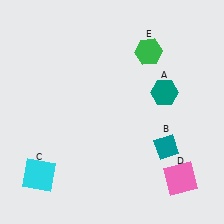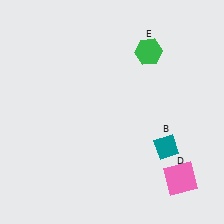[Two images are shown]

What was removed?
The cyan square (C), the teal hexagon (A) were removed in Image 2.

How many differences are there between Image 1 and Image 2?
There are 2 differences between the two images.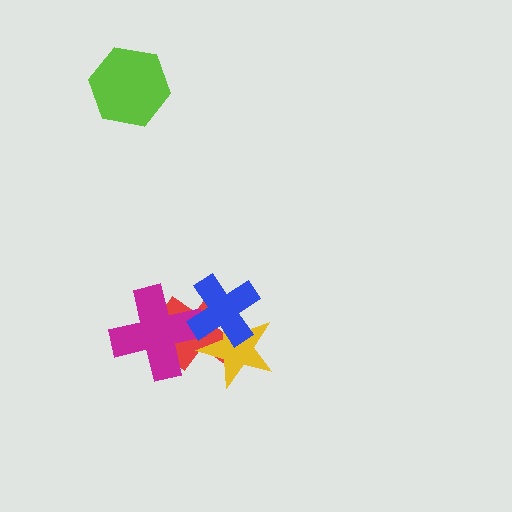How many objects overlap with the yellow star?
2 objects overlap with the yellow star.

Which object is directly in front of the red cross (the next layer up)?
The yellow star is directly in front of the red cross.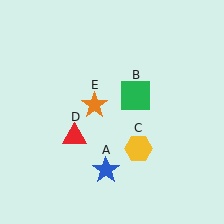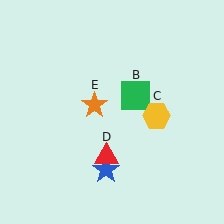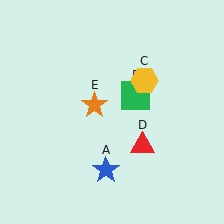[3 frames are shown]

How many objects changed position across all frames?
2 objects changed position: yellow hexagon (object C), red triangle (object D).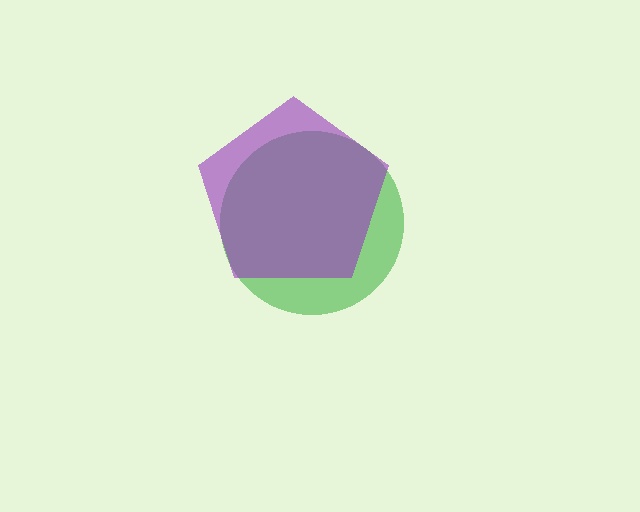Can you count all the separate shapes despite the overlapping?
Yes, there are 2 separate shapes.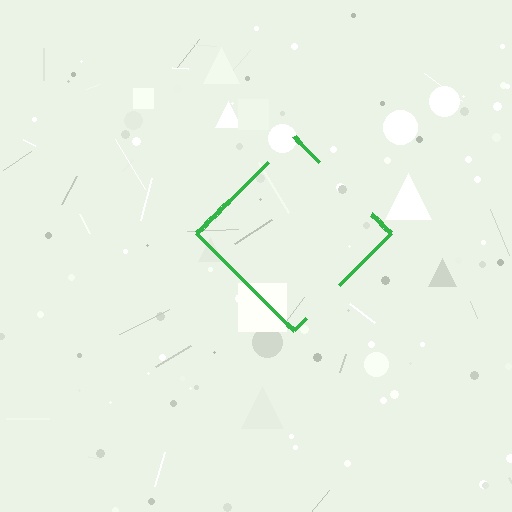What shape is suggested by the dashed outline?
The dashed outline suggests a diamond.